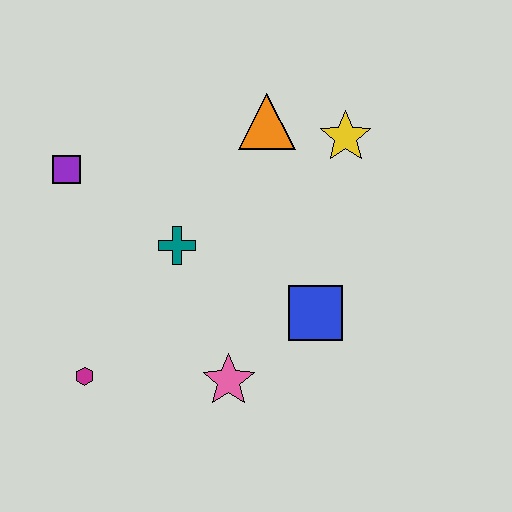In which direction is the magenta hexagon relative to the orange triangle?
The magenta hexagon is below the orange triangle.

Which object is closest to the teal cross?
The purple square is closest to the teal cross.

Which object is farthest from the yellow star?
The magenta hexagon is farthest from the yellow star.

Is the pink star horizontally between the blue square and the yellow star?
No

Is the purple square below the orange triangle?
Yes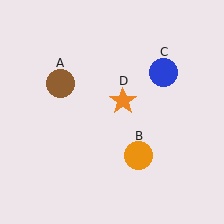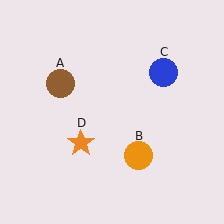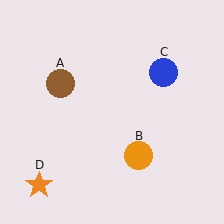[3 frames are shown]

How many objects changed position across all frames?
1 object changed position: orange star (object D).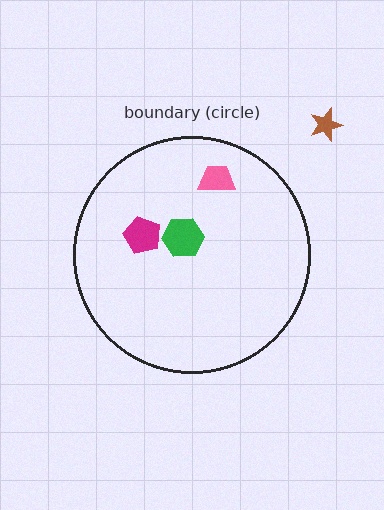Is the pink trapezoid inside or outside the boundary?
Inside.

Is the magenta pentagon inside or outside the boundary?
Inside.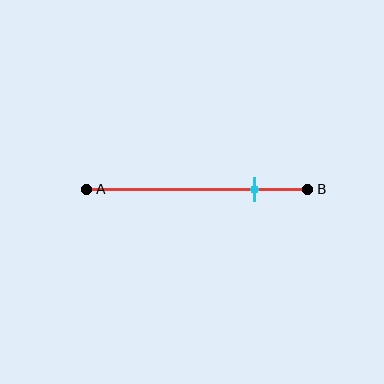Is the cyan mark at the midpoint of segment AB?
No, the mark is at about 75% from A, not at the 50% midpoint.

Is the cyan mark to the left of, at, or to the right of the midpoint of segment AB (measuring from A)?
The cyan mark is to the right of the midpoint of segment AB.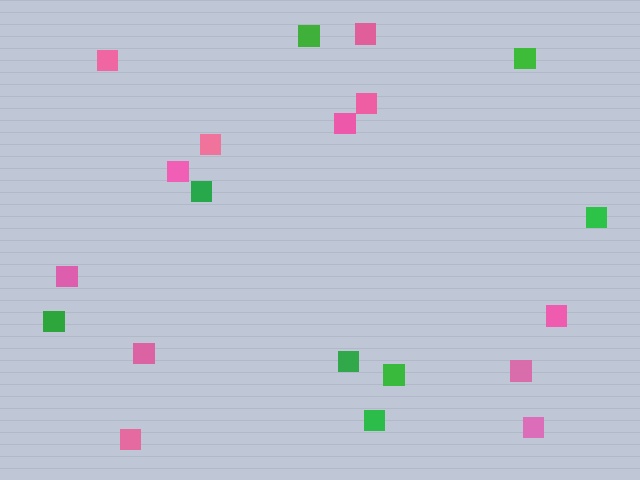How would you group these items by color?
There are 2 groups: one group of green squares (8) and one group of pink squares (12).